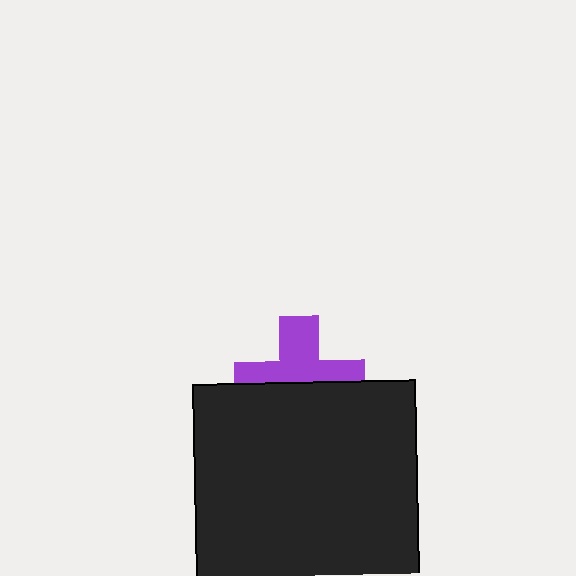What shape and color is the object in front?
The object in front is a black square.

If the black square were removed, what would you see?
You would see the complete purple cross.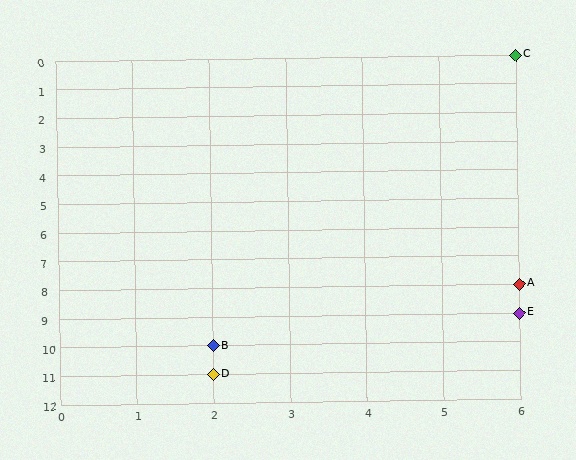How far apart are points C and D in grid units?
Points C and D are 4 columns and 11 rows apart (about 11.7 grid units diagonally).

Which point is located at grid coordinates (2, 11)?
Point D is at (2, 11).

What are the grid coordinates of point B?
Point B is at grid coordinates (2, 10).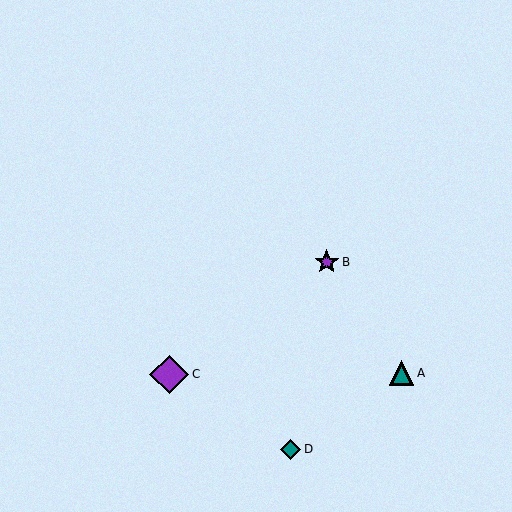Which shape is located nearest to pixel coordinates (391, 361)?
The teal triangle (labeled A) at (402, 373) is nearest to that location.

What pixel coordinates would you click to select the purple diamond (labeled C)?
Click at (169, 374) to select the purple diamond C.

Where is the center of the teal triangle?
The center of the teal triangle is at (402, 373).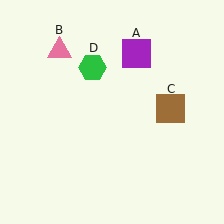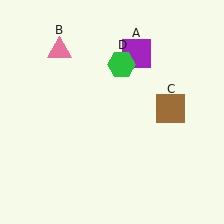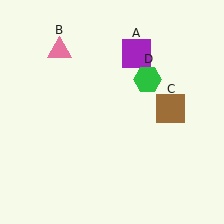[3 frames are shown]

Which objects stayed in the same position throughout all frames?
Purple square (object A) and pink triangle (object B) and brown square (object C) remained stationary.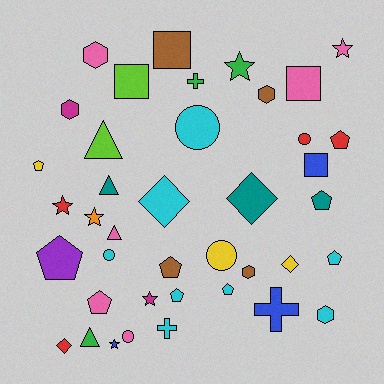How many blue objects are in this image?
There are 3 blue objects.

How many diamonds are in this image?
There are 4 diamonds.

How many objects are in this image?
There are 40 objects.